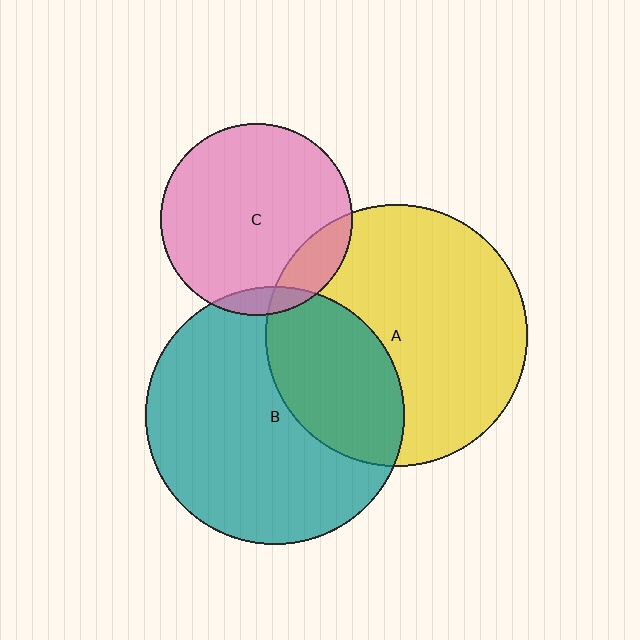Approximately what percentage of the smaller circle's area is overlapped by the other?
Approximately 35%.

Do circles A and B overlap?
Yes.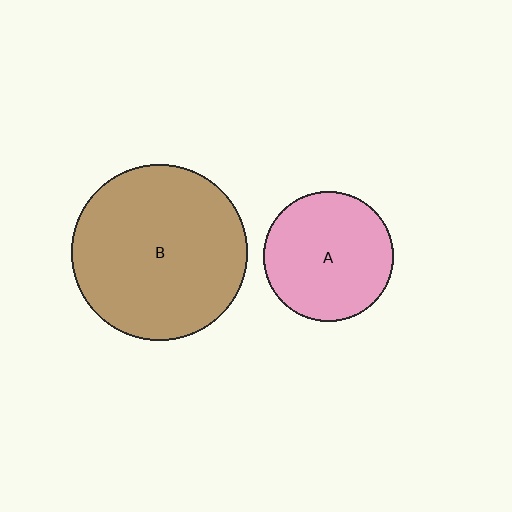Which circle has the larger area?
Circle B (brown).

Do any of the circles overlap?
No, none of the circles overlap.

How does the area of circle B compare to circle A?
Approximately 1.8 times.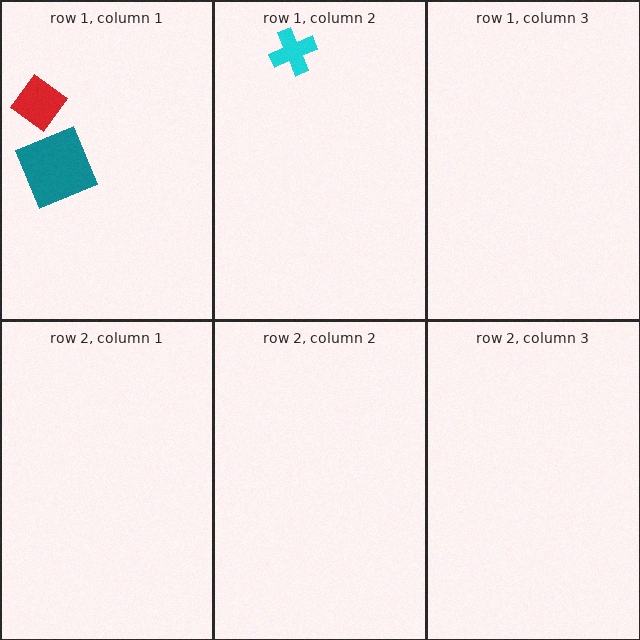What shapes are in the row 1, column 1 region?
The red diamond, the teal square.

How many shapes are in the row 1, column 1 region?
2.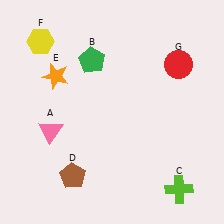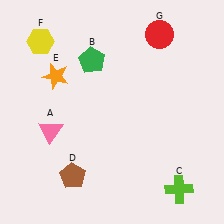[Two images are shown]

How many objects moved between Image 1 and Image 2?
1 object moved between the two images.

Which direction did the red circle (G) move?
The red circle (G) moved up.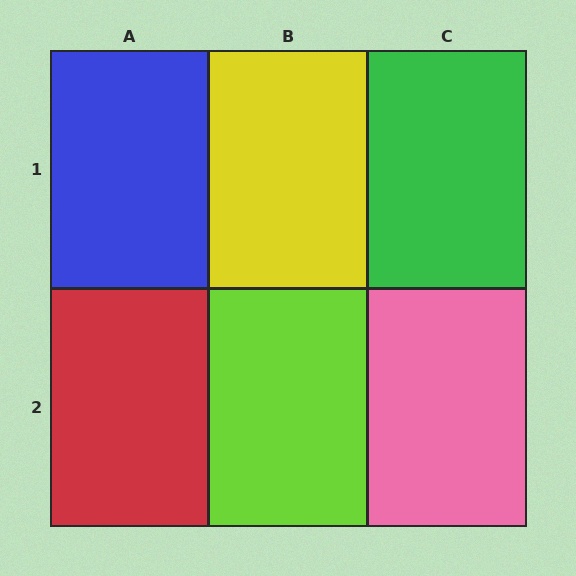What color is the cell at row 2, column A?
Red.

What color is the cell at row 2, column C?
Pink.